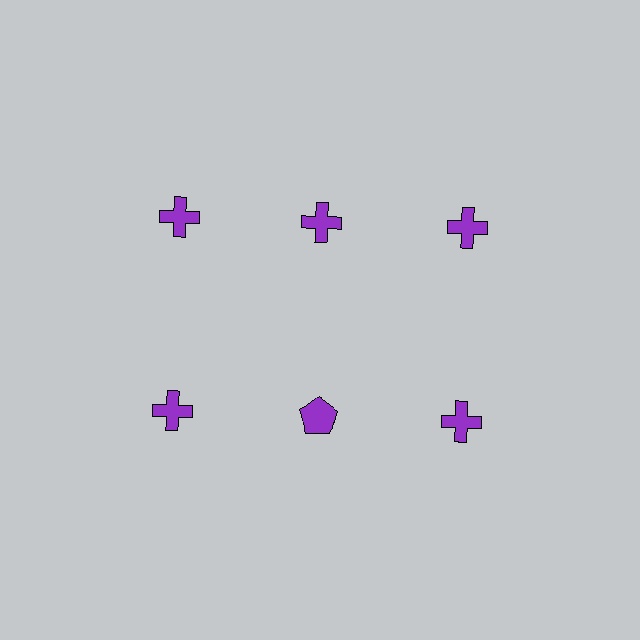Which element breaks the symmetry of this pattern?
The purple pentagon in the second row, second from left column breaks the symmetry. All other shapes are purple crosses.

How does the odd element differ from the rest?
It has a different shape: pentagon instead of cross.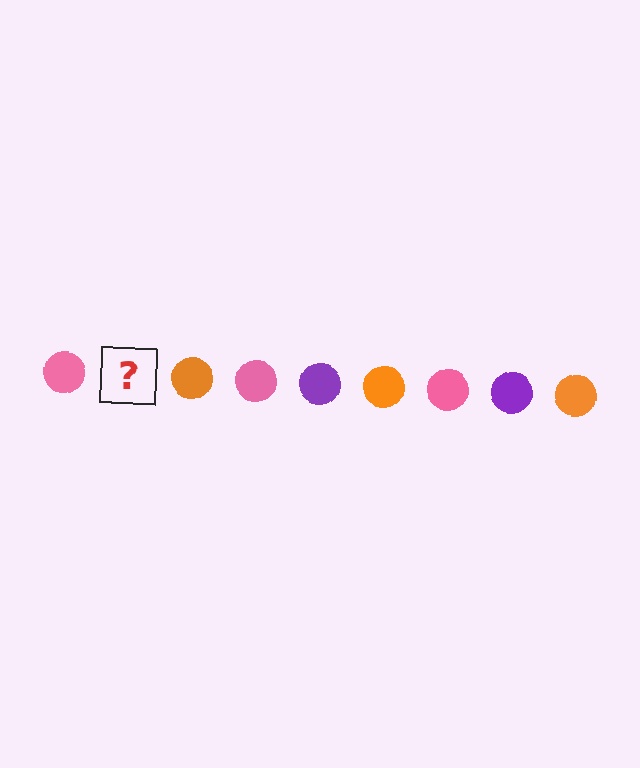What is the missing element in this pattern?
The missing element is a purple circle.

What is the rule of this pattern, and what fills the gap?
The rule is that the pattern cycles through pink, purple, orange circles. The gap should be filled with a purple circle.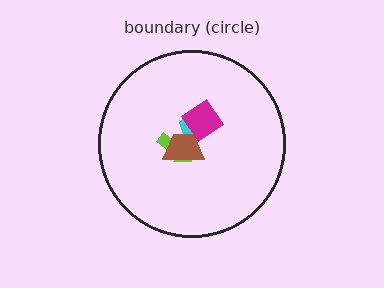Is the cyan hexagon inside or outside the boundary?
Inside.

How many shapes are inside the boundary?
4 inside, 0 outside.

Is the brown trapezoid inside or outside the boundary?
Inside.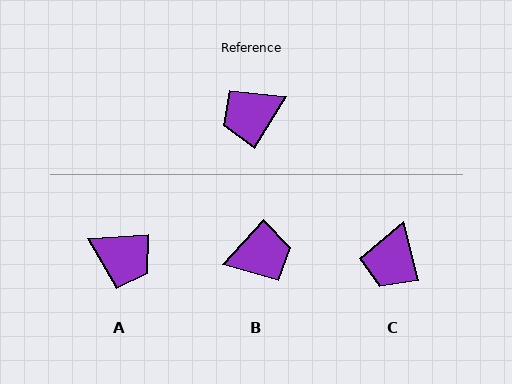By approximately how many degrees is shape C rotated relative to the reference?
Approximately 45 degrees counter-clockwise.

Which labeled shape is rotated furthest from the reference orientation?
B, about 170 degrees away.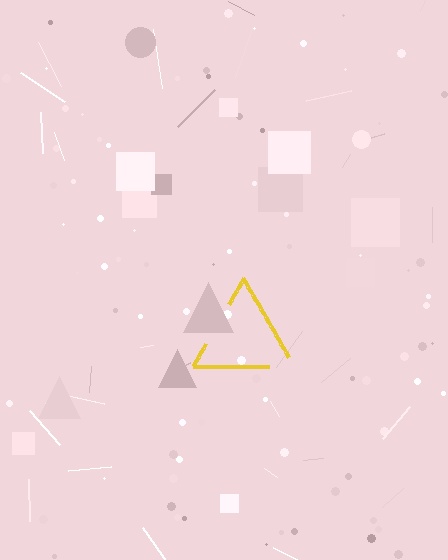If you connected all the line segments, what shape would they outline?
They would outline a triangle.